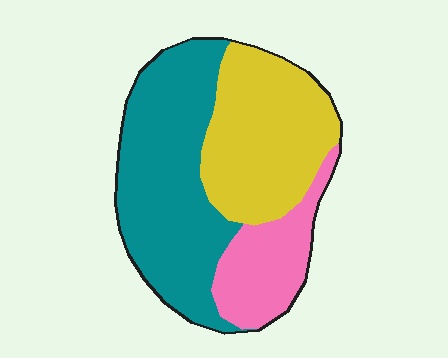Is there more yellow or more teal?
Teal.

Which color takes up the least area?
Pink, at roughly 20%.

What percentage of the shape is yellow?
Yellow takes up between a third and a half of the shape.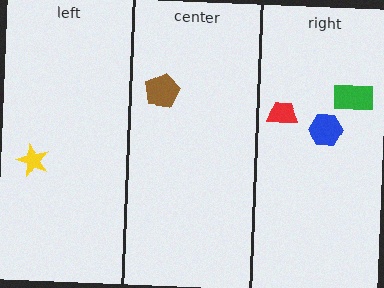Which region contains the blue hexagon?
The right region.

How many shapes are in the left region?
1.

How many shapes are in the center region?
1.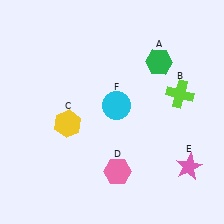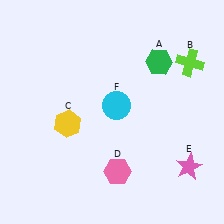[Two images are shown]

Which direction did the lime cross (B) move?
The lime cross (B) moved up.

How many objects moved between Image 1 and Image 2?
1 object moved between the two images.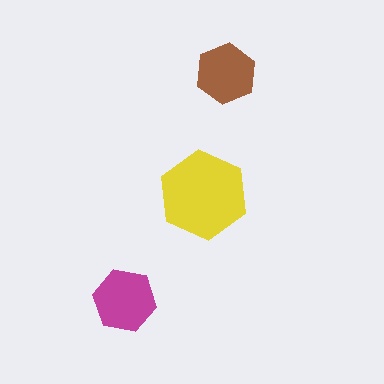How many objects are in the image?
There are 3 objects in the image.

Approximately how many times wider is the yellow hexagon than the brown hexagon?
About 1.5 times wider.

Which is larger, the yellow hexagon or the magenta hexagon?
The yellow one.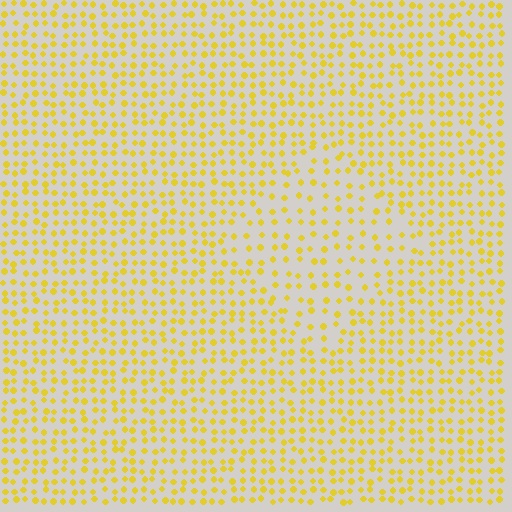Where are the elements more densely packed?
The elements are more densely packed outside the diamond boundary.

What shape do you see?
I see a diamond.